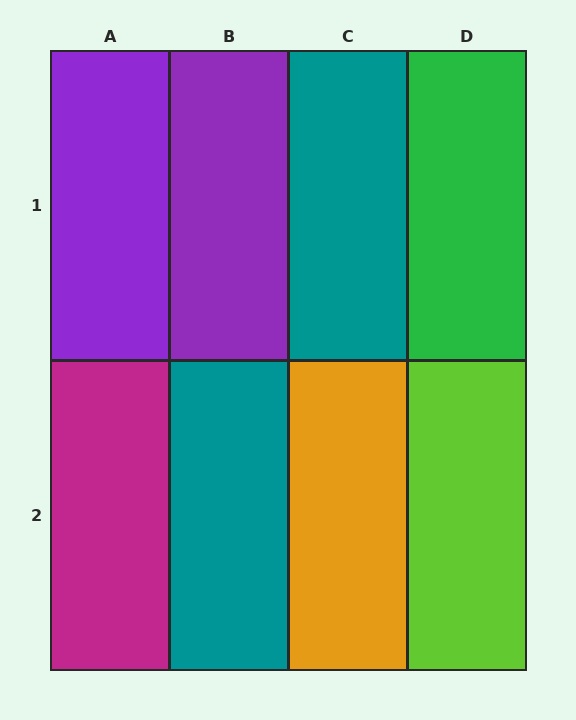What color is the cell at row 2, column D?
Lime.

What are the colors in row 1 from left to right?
Purple, purple, teal, green.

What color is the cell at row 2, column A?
Magenta.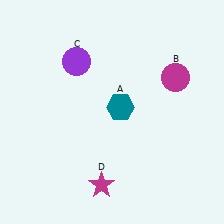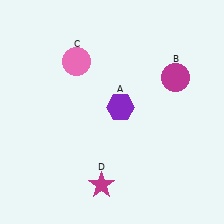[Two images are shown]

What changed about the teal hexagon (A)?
In Image 1, A is teal. In Image 2, it changed to purple.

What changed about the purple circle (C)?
In Image 1, C is purple. In Image 2, it changed to pink.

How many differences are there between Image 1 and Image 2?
There are 2 differences between the two images.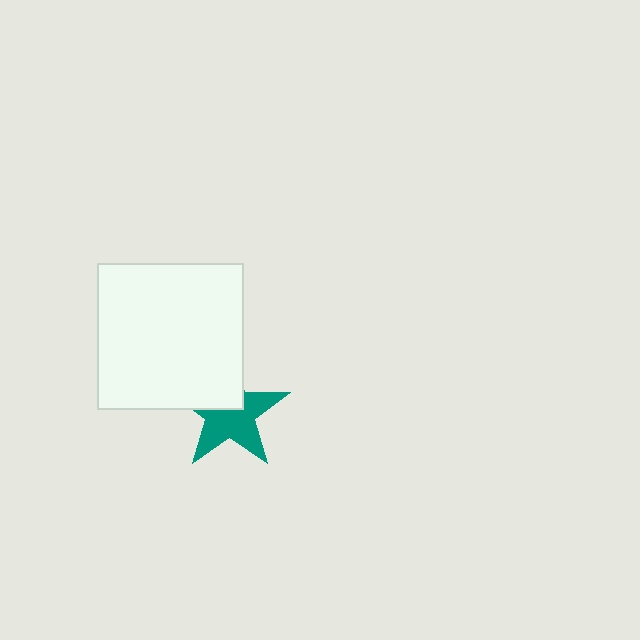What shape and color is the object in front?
The object in front is a white square.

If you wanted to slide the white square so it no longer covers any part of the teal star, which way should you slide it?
Slide it toward the upper-left — that is the most direct way to separate the two shapes.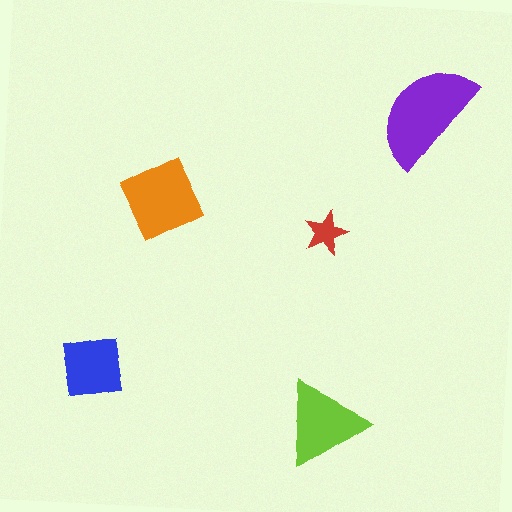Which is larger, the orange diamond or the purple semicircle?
The purple semicircle.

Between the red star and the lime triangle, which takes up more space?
The lime triangle.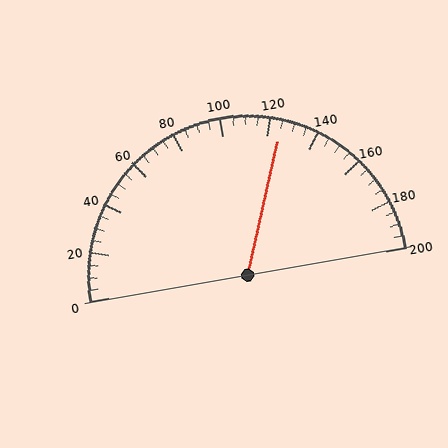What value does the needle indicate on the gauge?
The needle indicates approximately 125.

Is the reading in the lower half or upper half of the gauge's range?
The reading is in the upper half of the range (0 to 200).